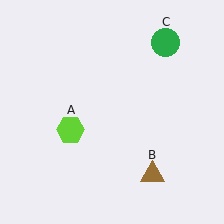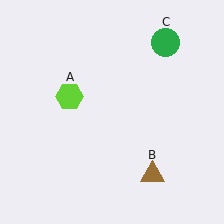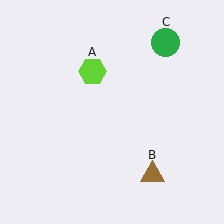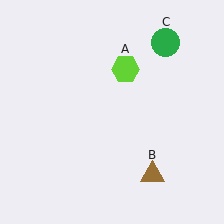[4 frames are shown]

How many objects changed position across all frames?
1 object changed position: lime hexagon (object A).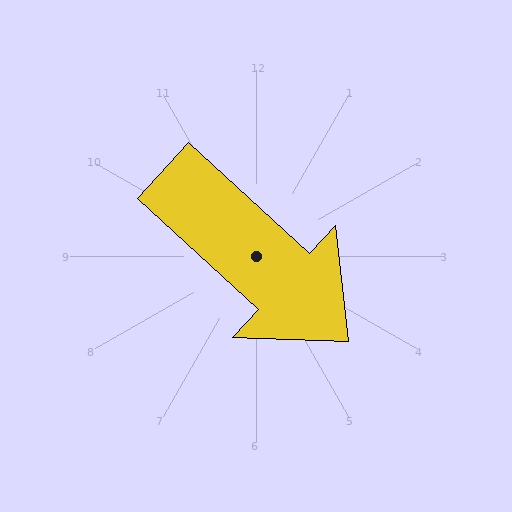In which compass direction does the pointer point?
Southeast.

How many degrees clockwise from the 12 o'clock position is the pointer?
Approximately 133 degrees.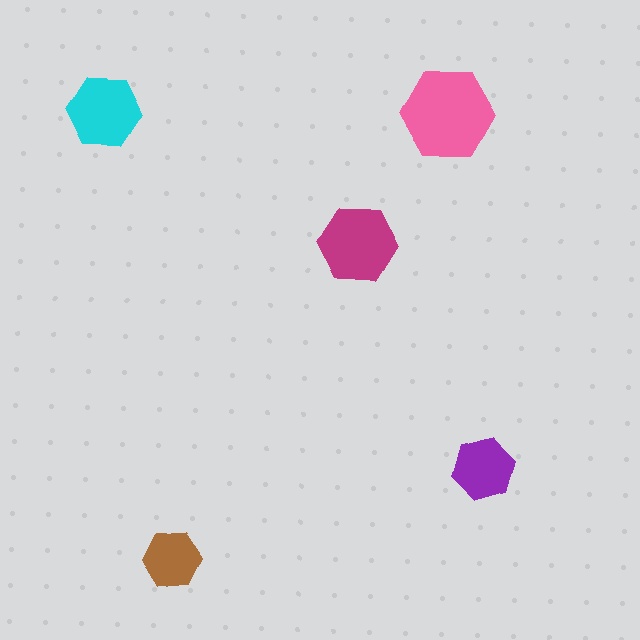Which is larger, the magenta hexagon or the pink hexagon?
The pink one.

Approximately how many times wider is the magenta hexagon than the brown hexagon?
About 1.5 times wider.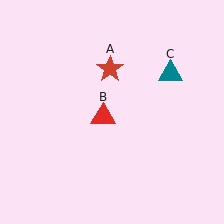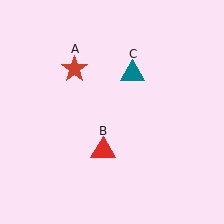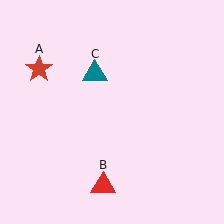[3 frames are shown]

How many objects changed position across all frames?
3 objects changed position: red star (object A), red triangle (object B), teal triangle (object C).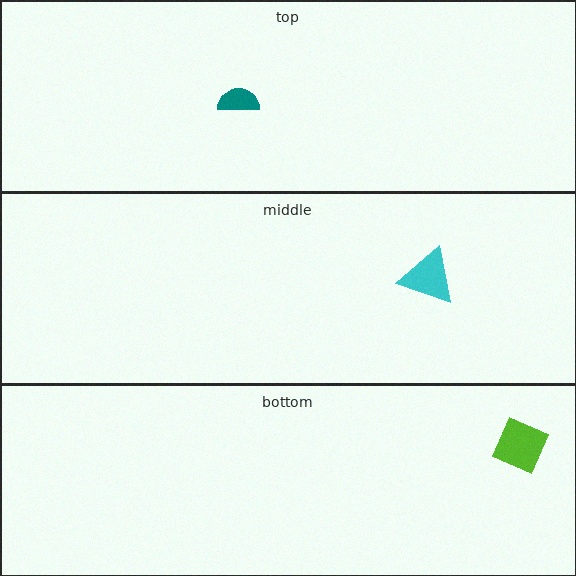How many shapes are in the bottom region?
1.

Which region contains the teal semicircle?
The top region.